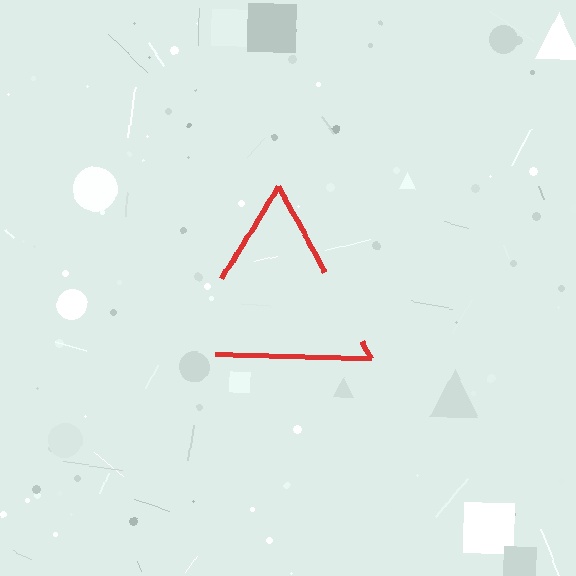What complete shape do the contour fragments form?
The contour fragments form a triangle.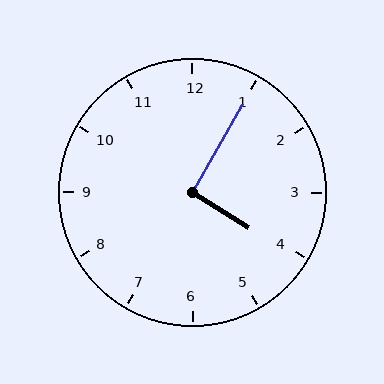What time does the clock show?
4:05.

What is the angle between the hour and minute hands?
Approximately 92 degrees.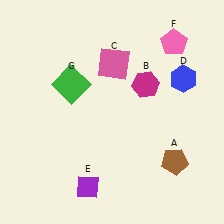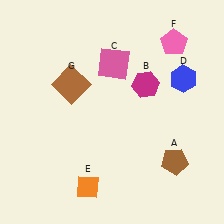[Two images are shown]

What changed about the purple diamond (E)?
In Image 1, E is purple. In Image 2, it changed to orange.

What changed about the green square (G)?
In Image 1, G is green. In Image 2, it changed to brown.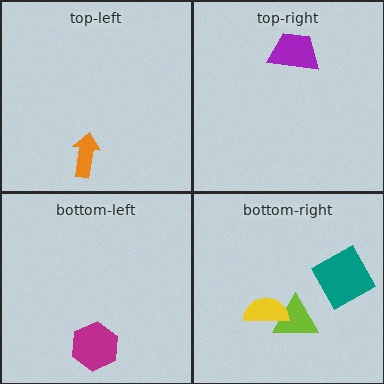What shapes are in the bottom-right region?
The lime triangle, the teal diamond, the yellow semicircle.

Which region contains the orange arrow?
The top-left region.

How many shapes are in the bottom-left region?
1.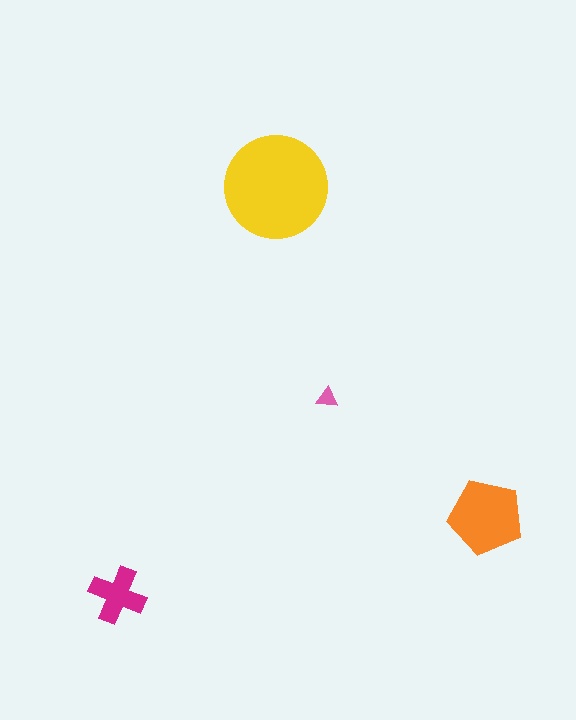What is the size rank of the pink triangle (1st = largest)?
4th.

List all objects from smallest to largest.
The pink triangle, the magenta cross, the orange pentagon, the yellow circle.